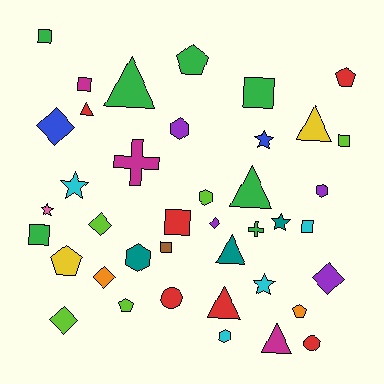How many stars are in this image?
There are 5 stars.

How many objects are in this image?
There are 40 objects.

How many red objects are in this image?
There are 6 red objects.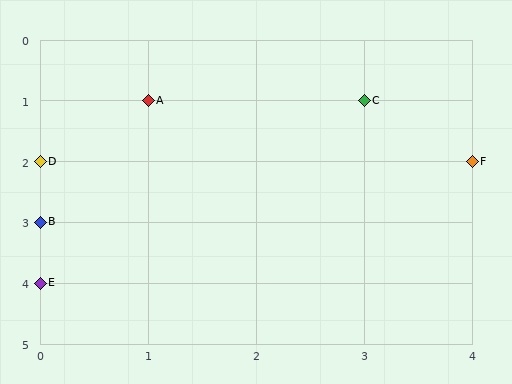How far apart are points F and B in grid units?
Points F and B are 4 columns and 1 row apart (about 4.1 grid units diagonally).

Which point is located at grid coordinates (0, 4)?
Point E is at (0, 4).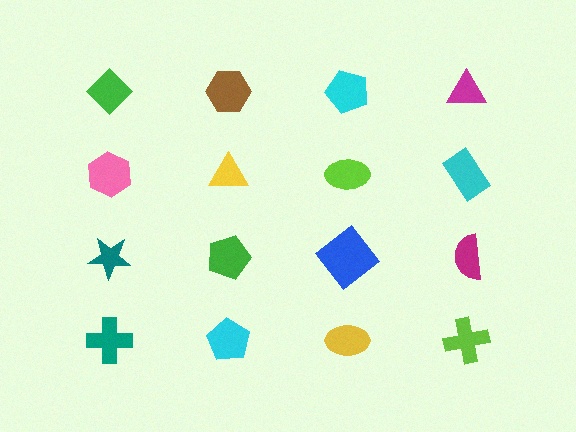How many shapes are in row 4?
4 shapes.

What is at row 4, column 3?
A yellow ellipse.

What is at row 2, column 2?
A yellow triangle.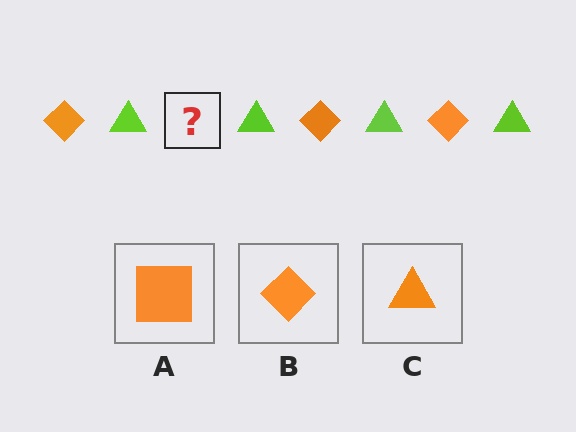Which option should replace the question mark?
Option B.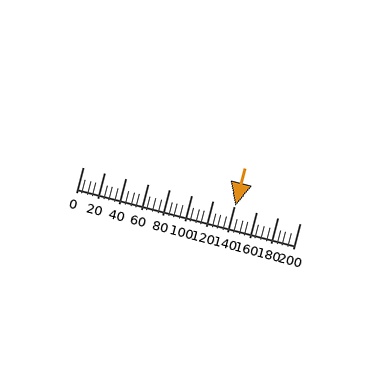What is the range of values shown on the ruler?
The ruler shows values from 0 to 200.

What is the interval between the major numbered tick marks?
The major tick marks are spaced 20 units apart.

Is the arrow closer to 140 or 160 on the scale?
The arrow is closer to 140.